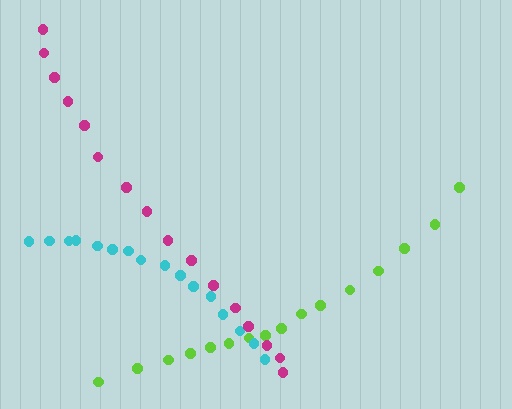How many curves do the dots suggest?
There are 3 distinct paths.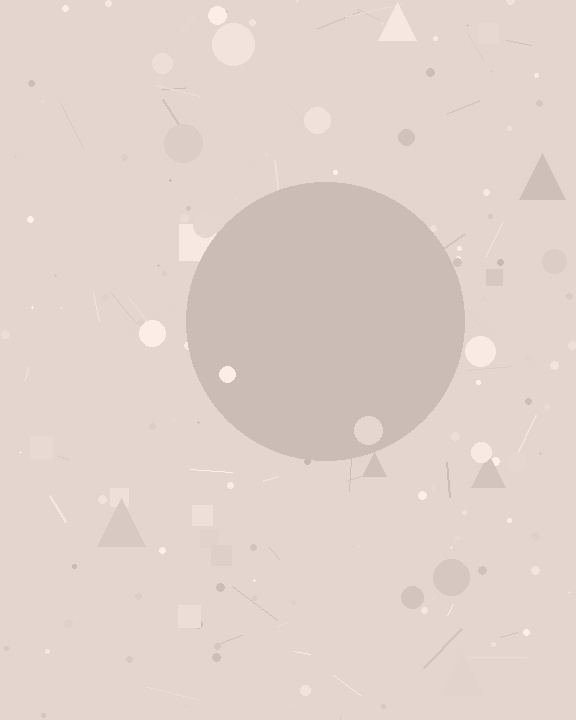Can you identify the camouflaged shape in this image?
The camouflaged shape is a circle.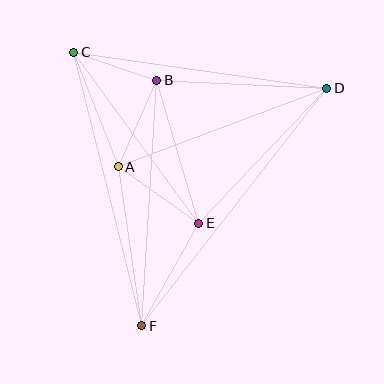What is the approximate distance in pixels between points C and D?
The distance between C and D is approximately 255 pixels.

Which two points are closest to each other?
Points B and C are closest to each other.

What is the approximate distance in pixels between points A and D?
The distance between A and D is approximately 222 pixels.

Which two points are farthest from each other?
Points D and F are farthest from each other.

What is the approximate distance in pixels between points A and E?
The distance between A and E is approximately 98 pixels.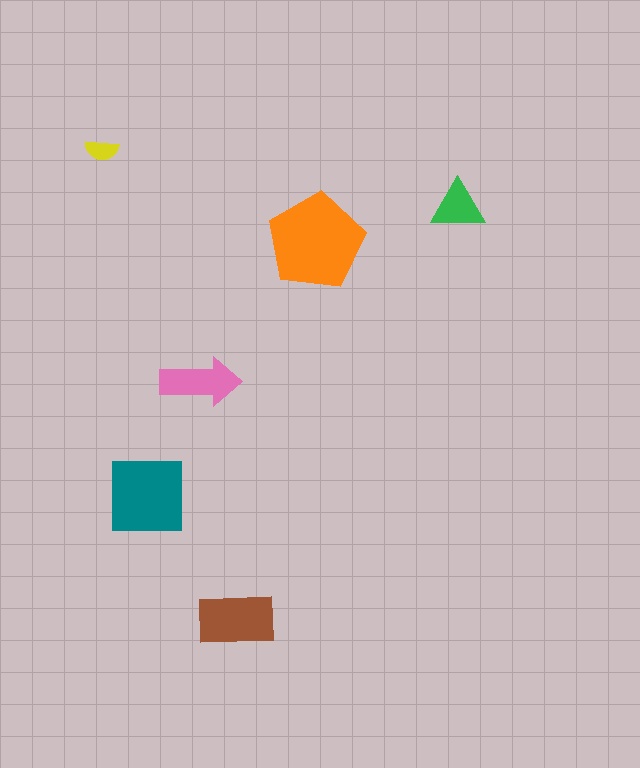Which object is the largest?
The orange pentagon.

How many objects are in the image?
There are 6 objects in the image.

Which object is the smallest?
The yellow semicircle.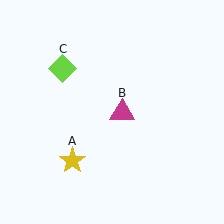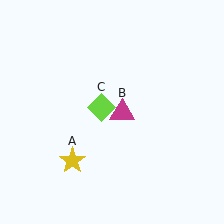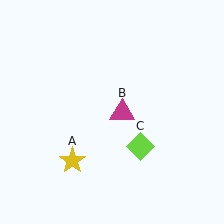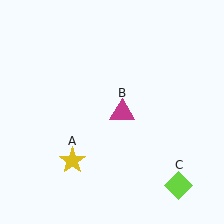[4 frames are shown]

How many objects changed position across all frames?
1 object changed position: lime diamond (object C).